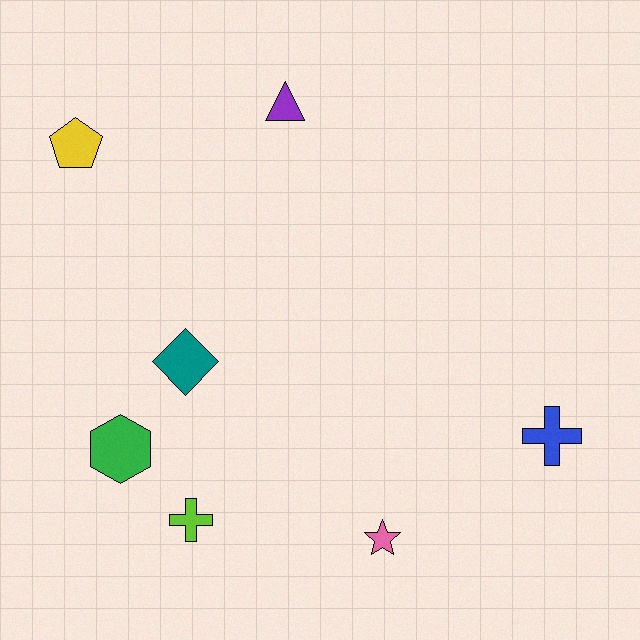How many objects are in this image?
There are 7 objects.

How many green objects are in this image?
There is 1 green object.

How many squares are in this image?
There are no squares.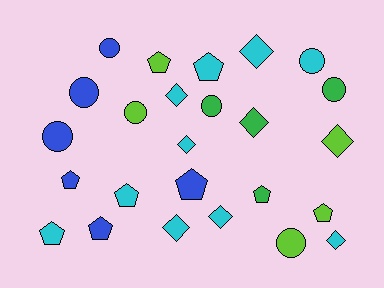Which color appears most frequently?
Cyan, with 10 objects.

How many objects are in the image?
There are 25 objects.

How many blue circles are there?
There are 3 blue circles.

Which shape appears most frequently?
Pentagon, with 9 objects.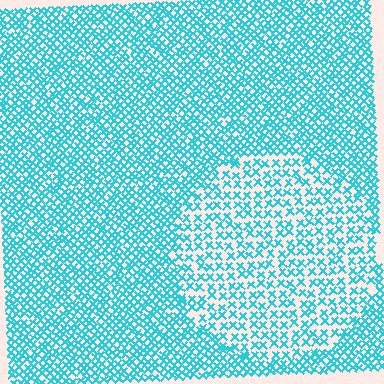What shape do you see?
I see a circle.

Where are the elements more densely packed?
The elements are more densely packed outside the circle boundary.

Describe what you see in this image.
The image contains small cyan elements arranged at two different densities. A circle-shaped region is visible where the elements are less densely packed than the surrounding area.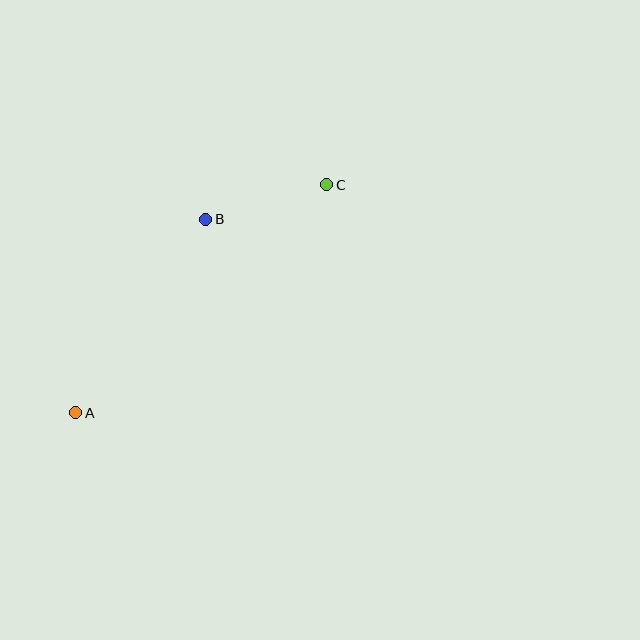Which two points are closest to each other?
Points B and C are closest to each other.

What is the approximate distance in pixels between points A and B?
The distance between A and B is approximately 233 pixels.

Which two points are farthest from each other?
Points A and C are farthest from each other.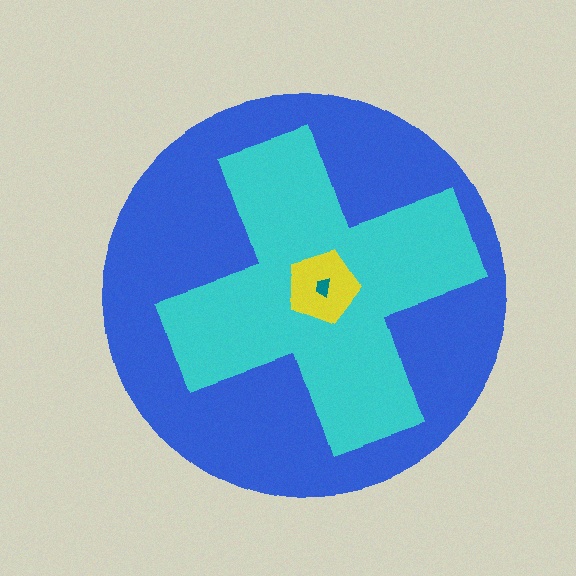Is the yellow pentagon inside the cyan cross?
Yes.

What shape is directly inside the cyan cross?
The yellow pentagon.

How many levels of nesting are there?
4.